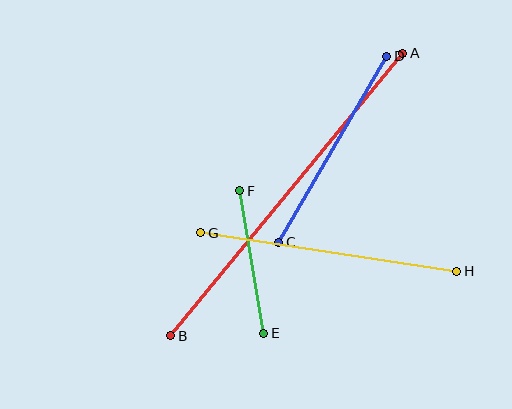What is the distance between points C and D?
The distance is approximately 215 pixels.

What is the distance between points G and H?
The distance is approximately 259 pixels.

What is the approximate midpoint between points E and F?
The midpoint is at approximately (252, 262) pixels.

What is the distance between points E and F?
The distance is approximately 145 pixels.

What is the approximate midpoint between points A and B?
The midpoint is at approximately (287, 194) pixels.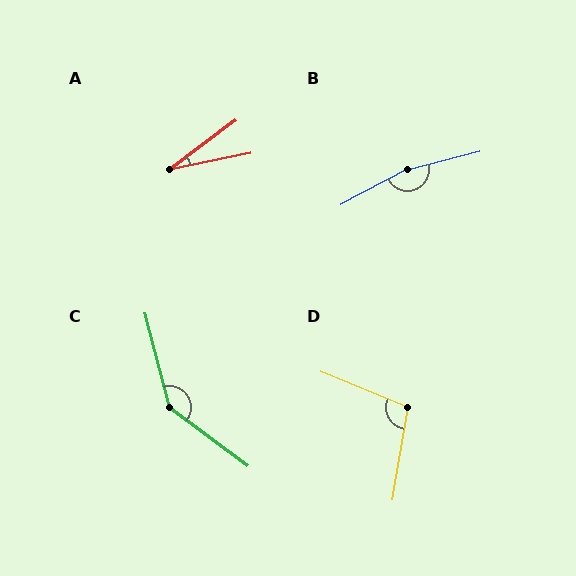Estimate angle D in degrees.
Approximately 103 degrees.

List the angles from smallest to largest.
A (25°), D (103°), C (141°), B (166°).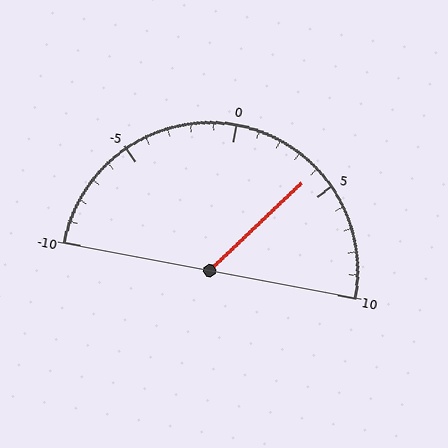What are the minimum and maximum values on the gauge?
The gauge ranges from -10 to 10.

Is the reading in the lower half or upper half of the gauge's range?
The reading is in the upper half of the range (-10 to 10).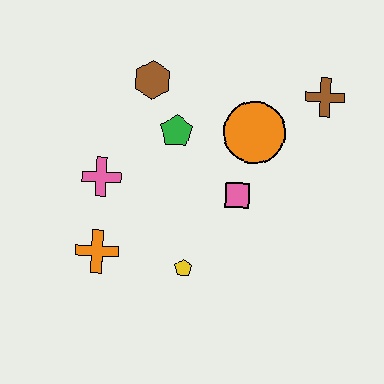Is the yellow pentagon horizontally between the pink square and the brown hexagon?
Yes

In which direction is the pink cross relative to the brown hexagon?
The pink cross is below the brown hexagon.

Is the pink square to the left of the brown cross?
Yes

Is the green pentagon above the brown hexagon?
No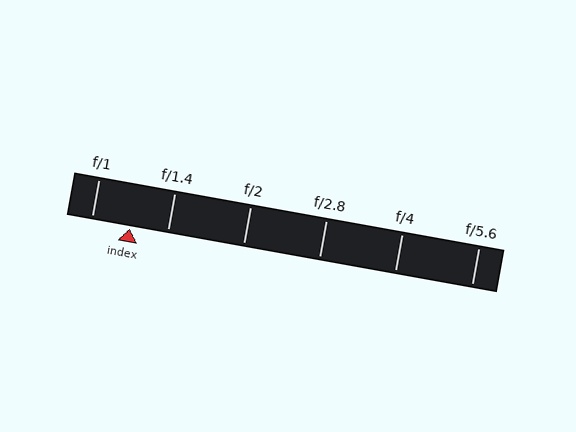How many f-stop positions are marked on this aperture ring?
There are 6 f-stop positions marked.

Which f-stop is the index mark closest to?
The index mark is closest to f/1.4.